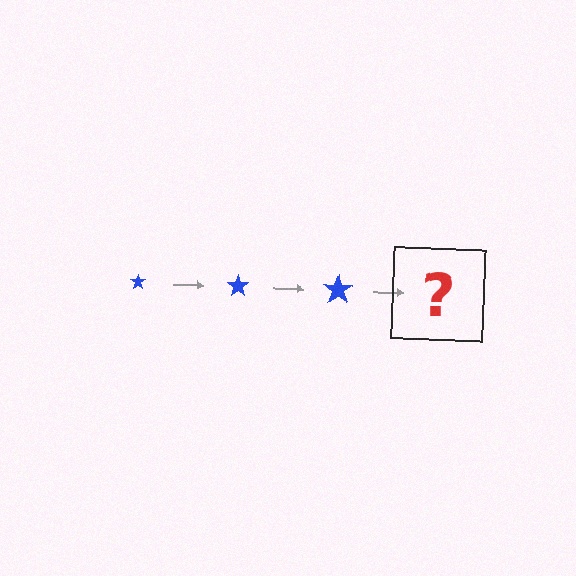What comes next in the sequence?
The next element should be a blue star, larger than the previous one.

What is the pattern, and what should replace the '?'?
The pattern is that the star gets progressively larger each step. The '?' should be a blue star, larger than the previous one.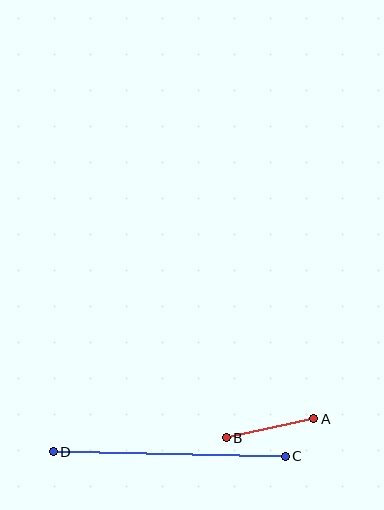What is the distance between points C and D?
The distance is approximately 232 pixels.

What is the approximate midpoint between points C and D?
The midpoint is at approximately (169, 454) pixels.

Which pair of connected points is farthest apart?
Points C and D are farthest apart.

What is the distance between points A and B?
The distance is approximately 89 pixels.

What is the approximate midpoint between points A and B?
The midpoint is at approximately (270, 428) pixels.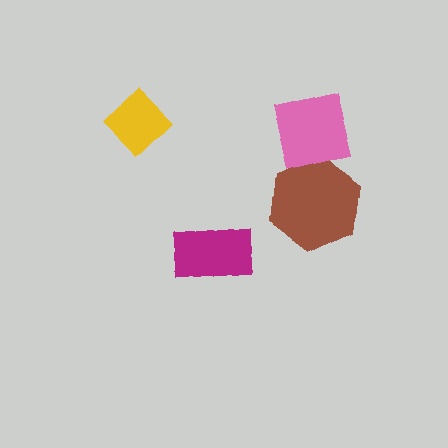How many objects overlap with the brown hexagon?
1 object overlaps with the brown hexagon.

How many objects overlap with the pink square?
1 object overlaps with the pink square.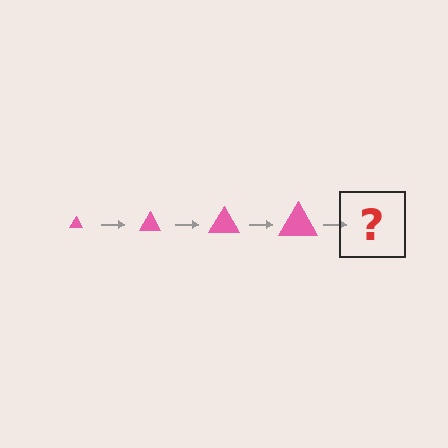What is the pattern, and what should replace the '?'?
The pattern is that the triangle gets progressively larger each step. The '?' should be a pink triangle, larger than the previous one.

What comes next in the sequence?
The next element should be a pink triangle, larger than the previous one.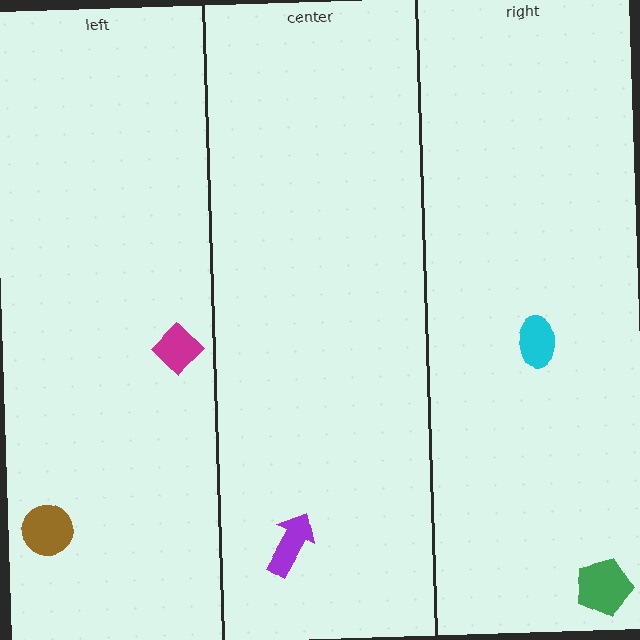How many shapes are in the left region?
2.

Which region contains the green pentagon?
The right region.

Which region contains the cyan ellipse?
The right region.